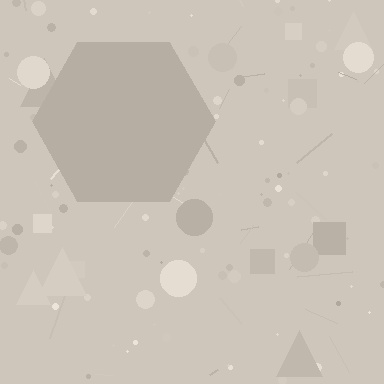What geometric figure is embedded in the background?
A hexagon is embedded in the background.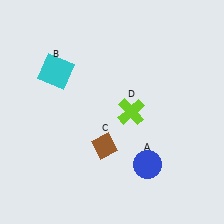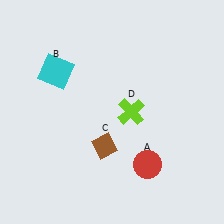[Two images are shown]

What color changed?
The circle (A) changed from blue in Image 1 to red in Image 2.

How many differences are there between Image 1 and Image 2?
There is 1 difference between the two images.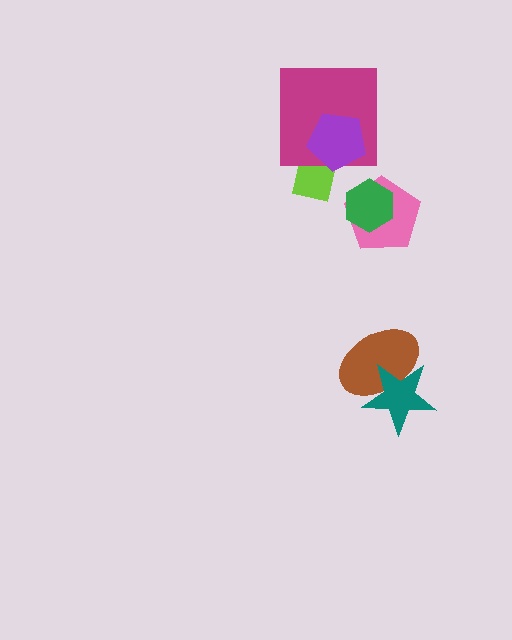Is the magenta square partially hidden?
Yes, it is partially covered by another shape.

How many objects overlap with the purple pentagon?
2 objects overlap with the purple pentagon.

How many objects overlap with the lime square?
2 objects overlap with the lime square.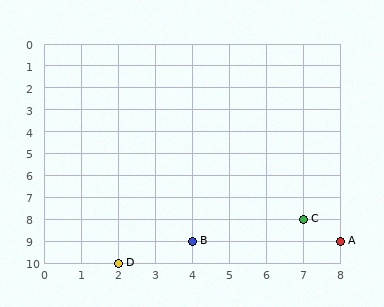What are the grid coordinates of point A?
Point A is at grid coordinates (8, 9).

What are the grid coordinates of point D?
Point D is at grid coordinates (2, 10).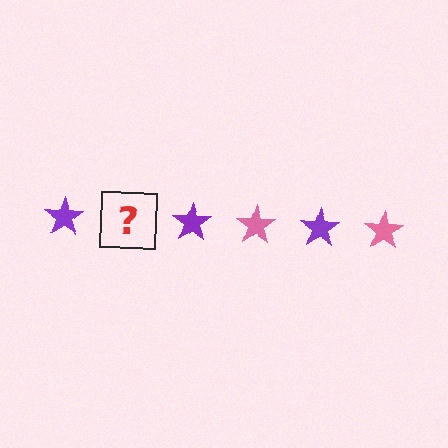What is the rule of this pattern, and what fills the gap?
The rule is that the pattern cycles through purple, pink stars. The gap should be filled with a pink star.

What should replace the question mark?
The question mark should be replaced with a pink star.